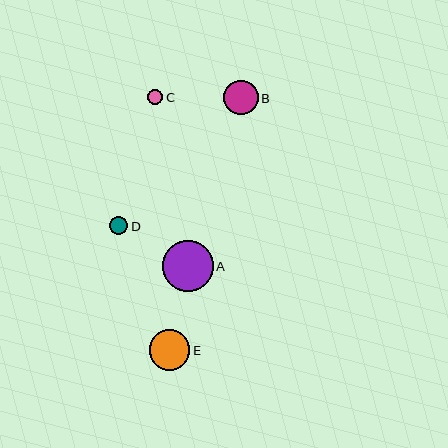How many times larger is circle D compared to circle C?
Circle D is approximately 1.2 times the size of circle C.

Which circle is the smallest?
Circle C is the smallest with a size of approximately 15 pixels.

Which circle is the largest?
Circle A is the largest with a size of approximately 50 pixels.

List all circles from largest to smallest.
From largest to smallest: A, E, B, D, C.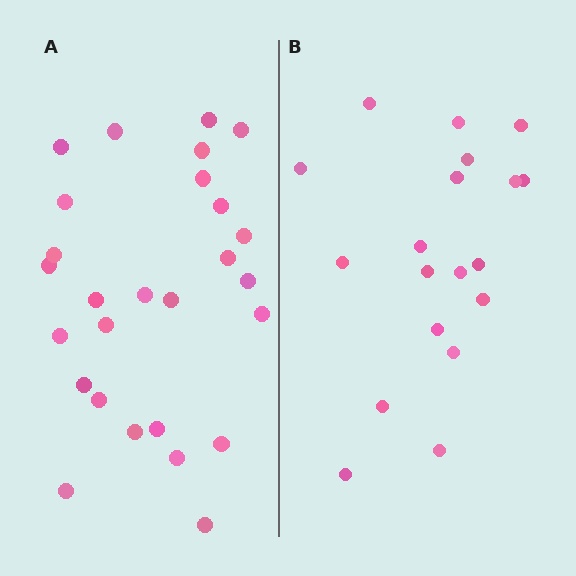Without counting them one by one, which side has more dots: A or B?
Region A (the left region) has more dots.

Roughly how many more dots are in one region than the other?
Region A has roughly 8 or so more dots than region B.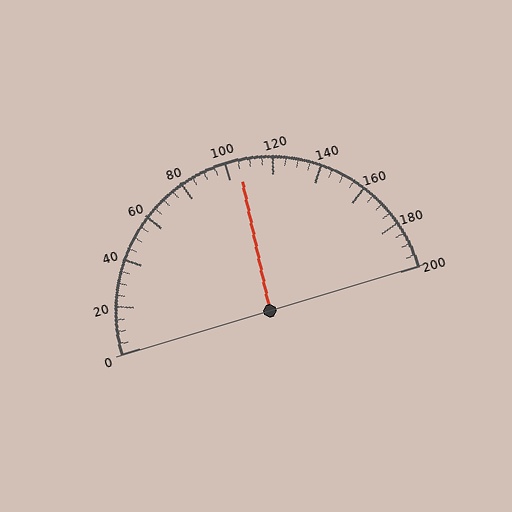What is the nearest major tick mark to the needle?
The nearest major tick mark is 100.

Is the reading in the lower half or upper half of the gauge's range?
The reading is in the upper half of the range (0 to 200).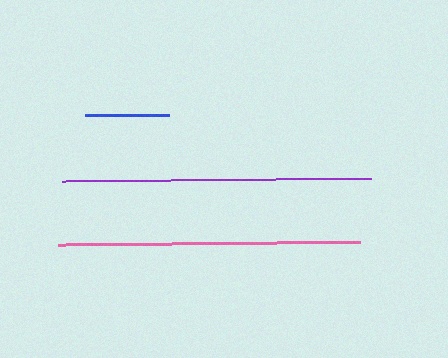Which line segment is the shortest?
The blue line is the shortest at approximately 84 pixels.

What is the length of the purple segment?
The purple segment is approximately 309 pixels long.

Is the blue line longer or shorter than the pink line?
The pink line is longer than the blue line.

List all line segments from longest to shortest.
From longest to shortest: purple, pink, blue.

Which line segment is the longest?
The purple line is the longest at approximately 309 pixels.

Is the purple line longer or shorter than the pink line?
The purple line is longer than the pink line.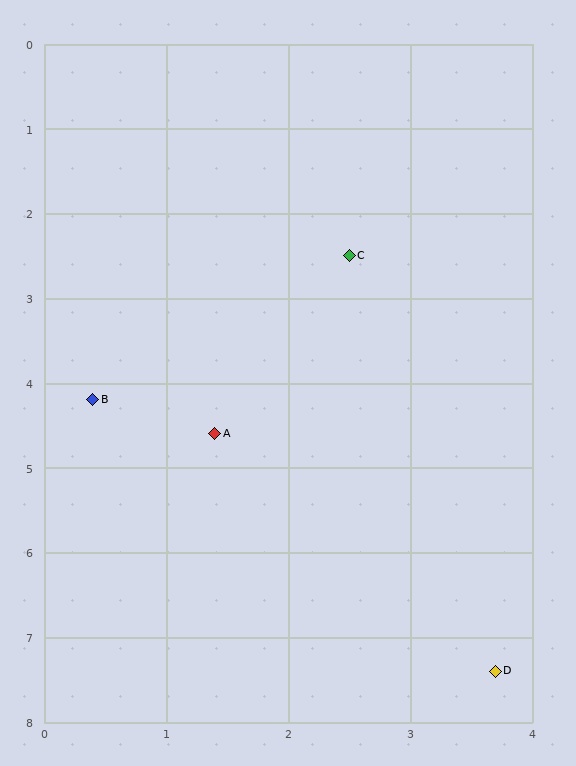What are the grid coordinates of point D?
Point D is at approximately (3.7, 7.4).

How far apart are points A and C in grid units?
Points A and C are about 2.4 grid units apart.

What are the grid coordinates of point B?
Point B is at approximately (0.4, 4.2).